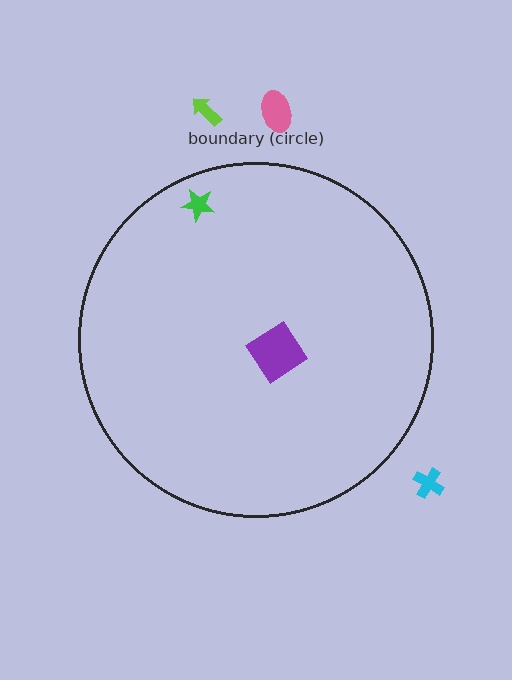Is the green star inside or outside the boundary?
Inside.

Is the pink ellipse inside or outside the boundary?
Outside.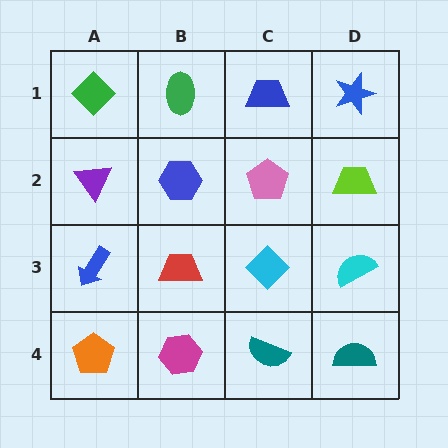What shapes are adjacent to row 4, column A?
A blue arrow (row 3, column A), a magenta hexagon (row 4, column B).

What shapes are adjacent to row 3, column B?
A blue hexagon (row 2, column B), a magenta hexagon (row 4, column B), a blue arrow (row 3, column A), a cyan diamond (row 3, column C).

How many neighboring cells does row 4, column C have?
3.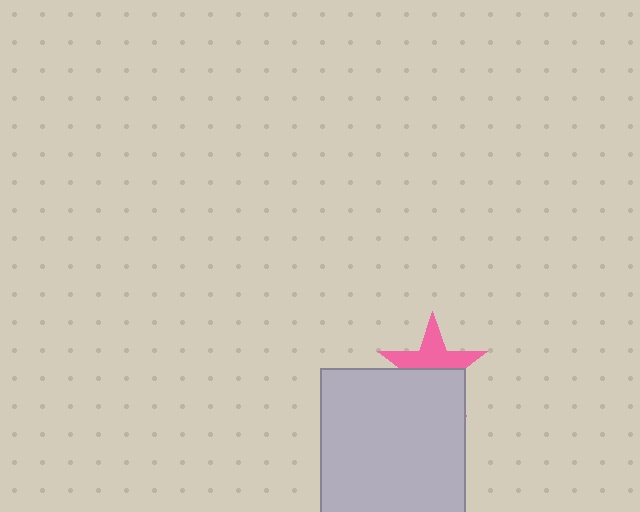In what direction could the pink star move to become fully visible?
The pink star could move up. That would shift it out from behind the light gray square entirely.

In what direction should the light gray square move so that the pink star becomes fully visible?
The light gray square should move down. That is the shortest direction to clear the overlap and leave the pink star fully visible.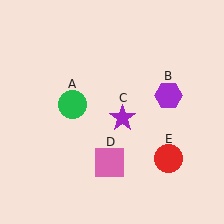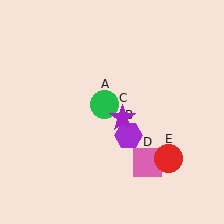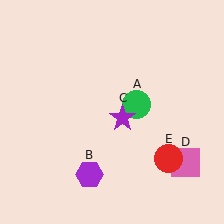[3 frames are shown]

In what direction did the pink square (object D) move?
The pink square (object D) moved right.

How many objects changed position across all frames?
3 objects changed position: green circle (object A), purple hexagon (object B), pink square (object D).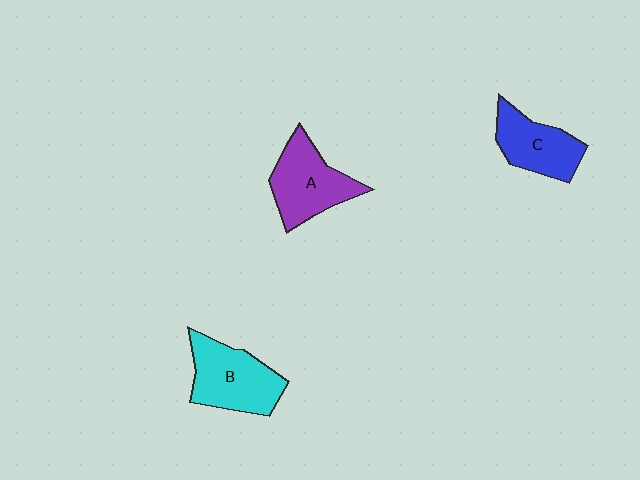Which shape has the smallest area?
Shape C (blue).